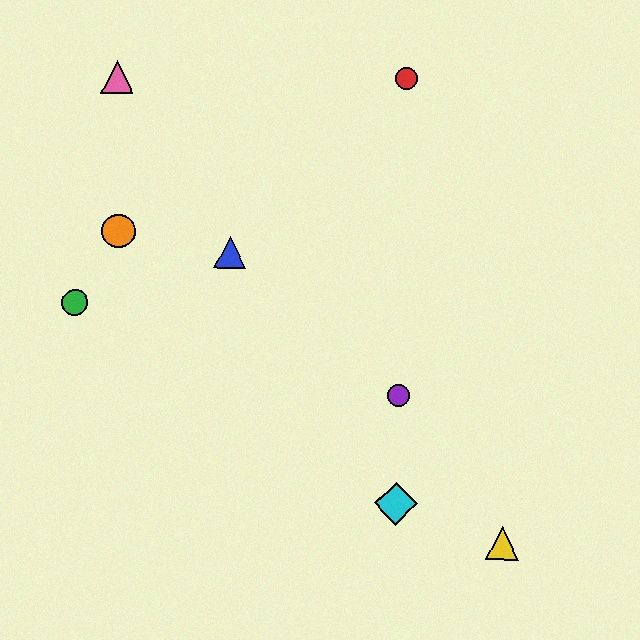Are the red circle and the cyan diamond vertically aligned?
Yes, both are at x≈406.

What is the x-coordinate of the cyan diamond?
The cyan diamond is at x≈396.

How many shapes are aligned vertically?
3 shapes (the red circle, the purple circle, the cyan diamond) are aligned vertically.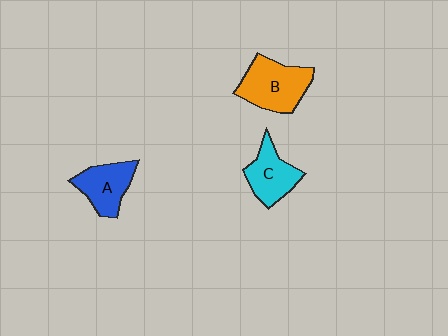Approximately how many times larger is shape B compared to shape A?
Approximately 1.3 times.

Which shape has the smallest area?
Shape A (blue).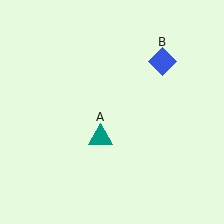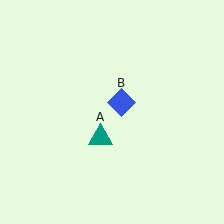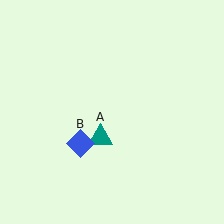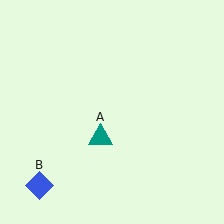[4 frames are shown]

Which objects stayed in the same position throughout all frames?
Teal triangle (object A) remained stationary.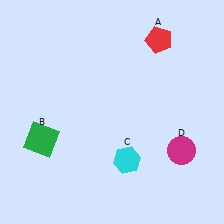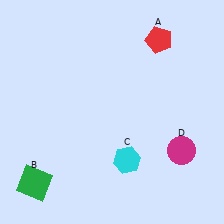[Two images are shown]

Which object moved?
The green square (B) moved down.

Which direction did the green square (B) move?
The green square (B) moved down.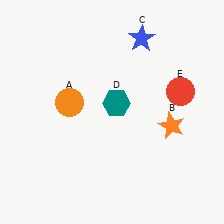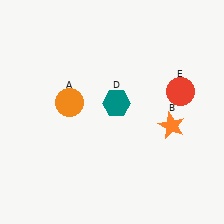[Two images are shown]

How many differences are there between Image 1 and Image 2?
There is 1 difference between the two images.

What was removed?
The blue star (C) was removed in Image 2.